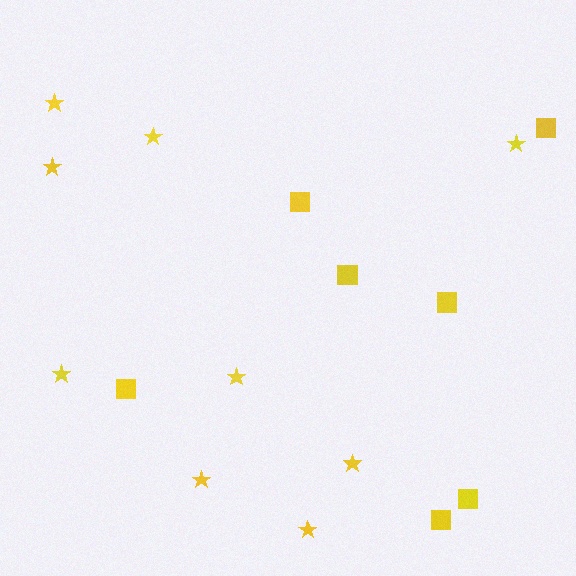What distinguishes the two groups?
There are 2 groups: one group of squares (7) and one group of stars (9).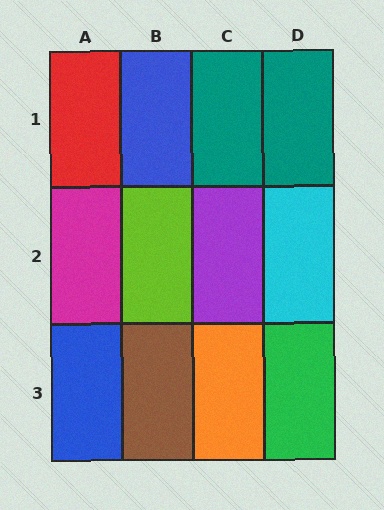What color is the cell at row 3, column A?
Blue.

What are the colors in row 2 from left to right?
Magenta, lime, purple, cyan.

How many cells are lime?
1 cell is lime.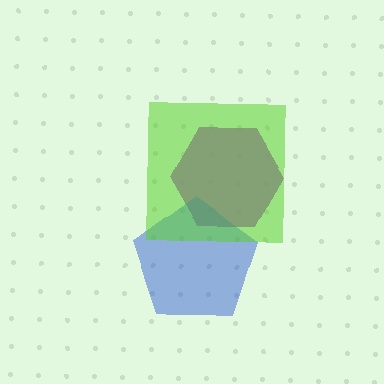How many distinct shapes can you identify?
There are 3 distinct shapes: a purple hexagon, a blue pentagon, a lime square.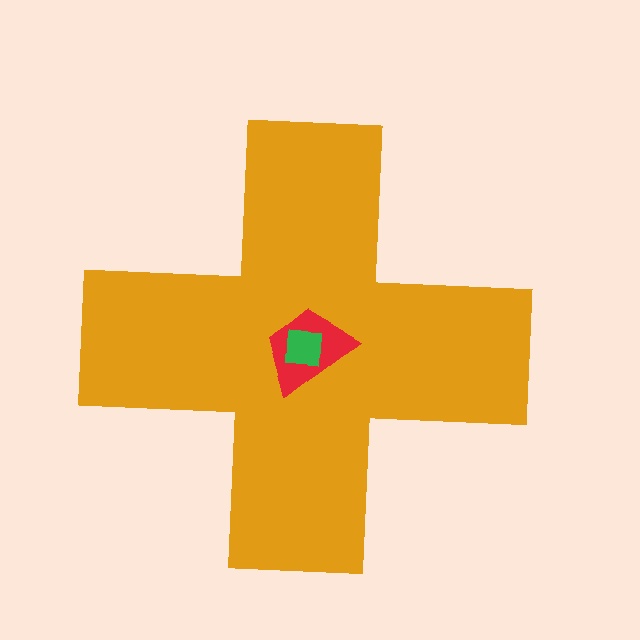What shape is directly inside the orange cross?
The red trapezoid.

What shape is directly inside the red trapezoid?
The green square.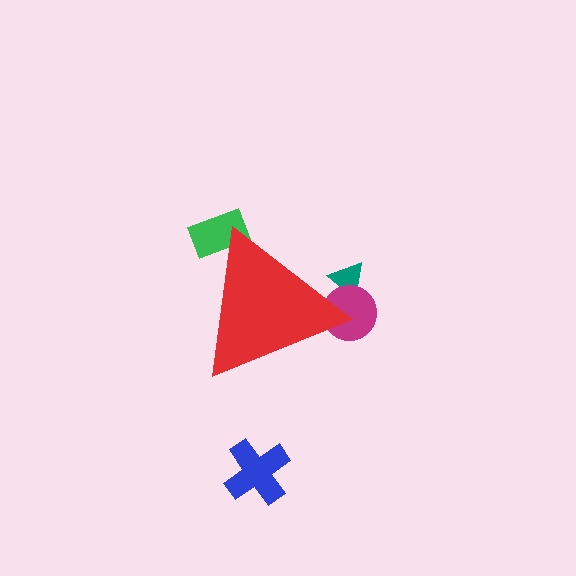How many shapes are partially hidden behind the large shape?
3 shapes are partially hidden.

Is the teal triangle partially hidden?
Yes, the teal triangle is partially hidden behind the red triangle.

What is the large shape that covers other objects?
A red triangle.